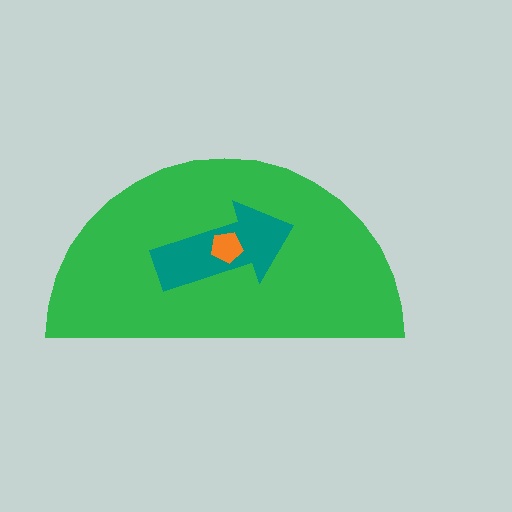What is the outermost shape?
The green semicircle.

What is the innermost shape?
The orange pentagon.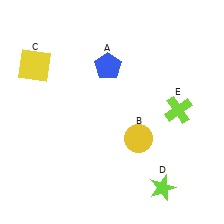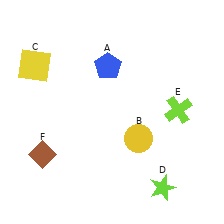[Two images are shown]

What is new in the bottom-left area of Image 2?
A brown diamond (F) was added in the bottom-left area of Image 2.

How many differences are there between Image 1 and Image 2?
There is 1 difference between the two images.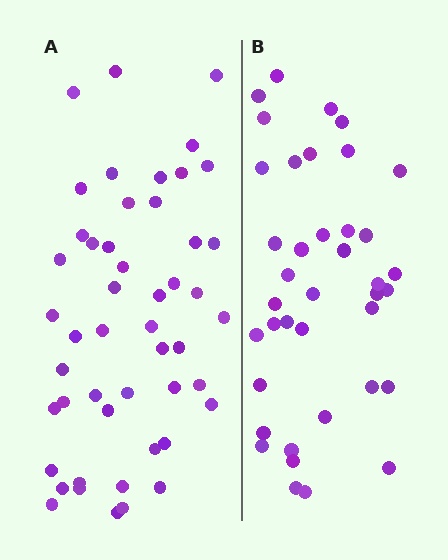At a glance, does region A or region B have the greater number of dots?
Region A (the left region) has more dots.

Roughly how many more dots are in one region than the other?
Region A has roughly 10 or so more dots than region B.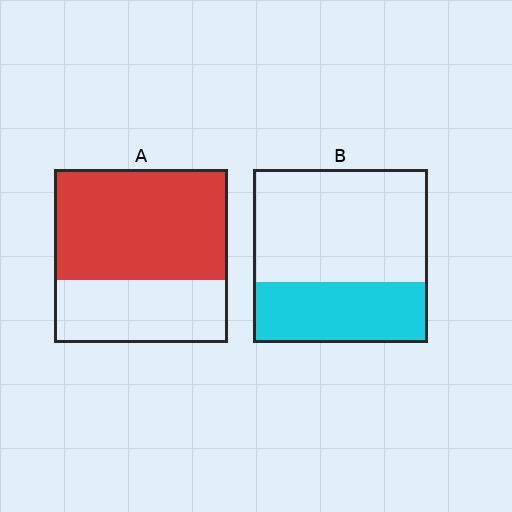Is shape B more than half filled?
No.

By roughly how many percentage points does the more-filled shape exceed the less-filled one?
By roughly 30 percentage points (A over B).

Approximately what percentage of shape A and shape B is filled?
A is approximately 65% and B is approximately 35%.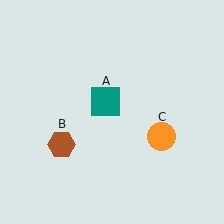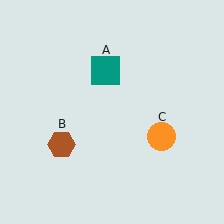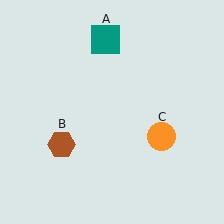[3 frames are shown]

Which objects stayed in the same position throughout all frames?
Brown hexagon (object B) and orange circle (object C) remained stationary.